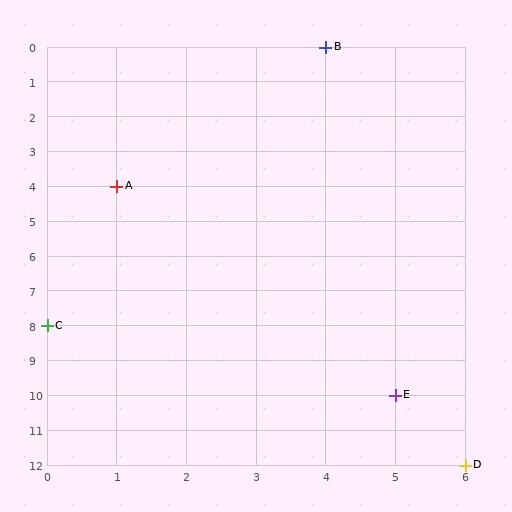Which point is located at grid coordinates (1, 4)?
Point A is at (1, 4).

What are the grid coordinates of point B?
Point B is at grid coordinates (4, 0).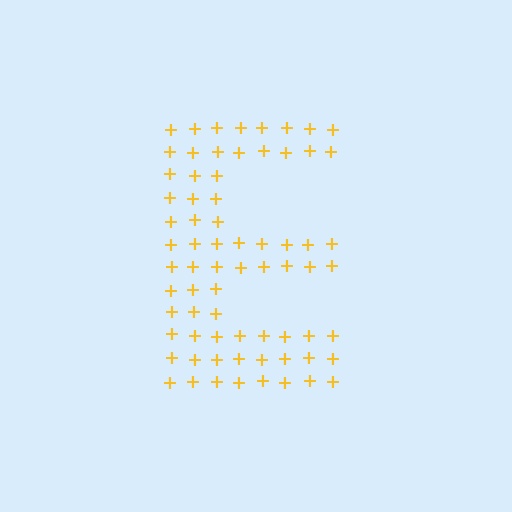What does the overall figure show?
The overall figure shows the letter E.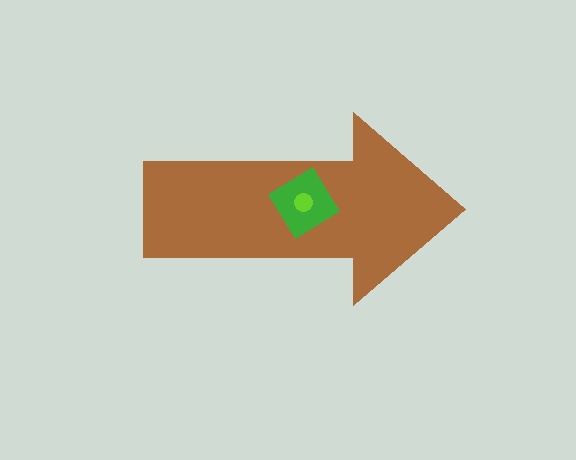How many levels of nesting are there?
3.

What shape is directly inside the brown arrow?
The green diamond.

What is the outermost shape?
The brown arrow.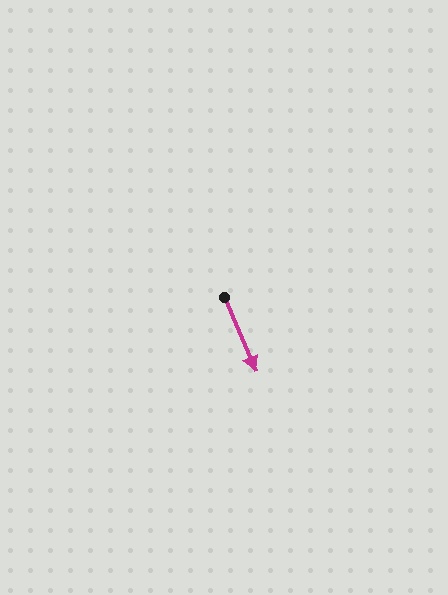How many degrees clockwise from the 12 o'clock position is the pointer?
Approximately 157 degrees.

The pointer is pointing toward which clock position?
Roughly 5 o'clock.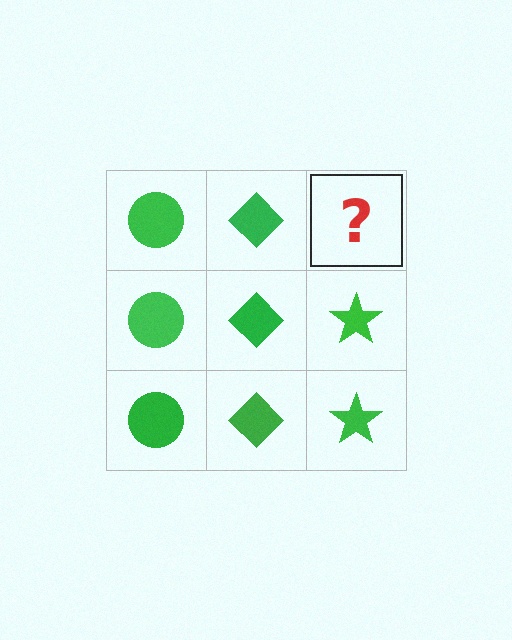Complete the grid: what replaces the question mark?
The question mark should be replaced with a green star.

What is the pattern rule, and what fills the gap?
The rule is that each column has a consistent shape. The gap should be filled with a green star.